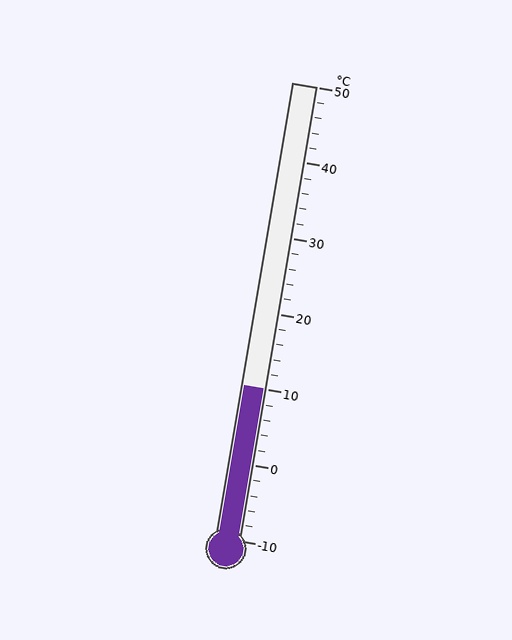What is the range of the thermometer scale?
The thermometer scale ranges from -10°C to 50°C.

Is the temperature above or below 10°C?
The temperature is at 10°C.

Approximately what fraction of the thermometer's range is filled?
The thermometer is filled to approximately 35% of its range.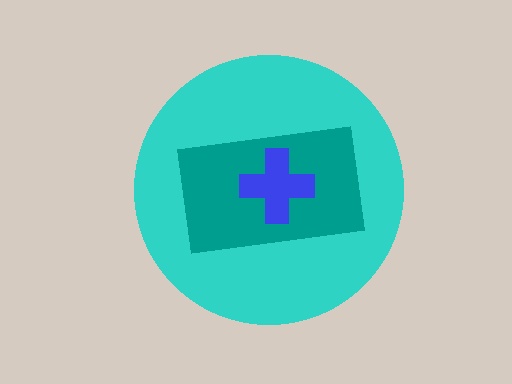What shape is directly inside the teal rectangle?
The blue cross.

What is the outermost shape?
The cyan circle.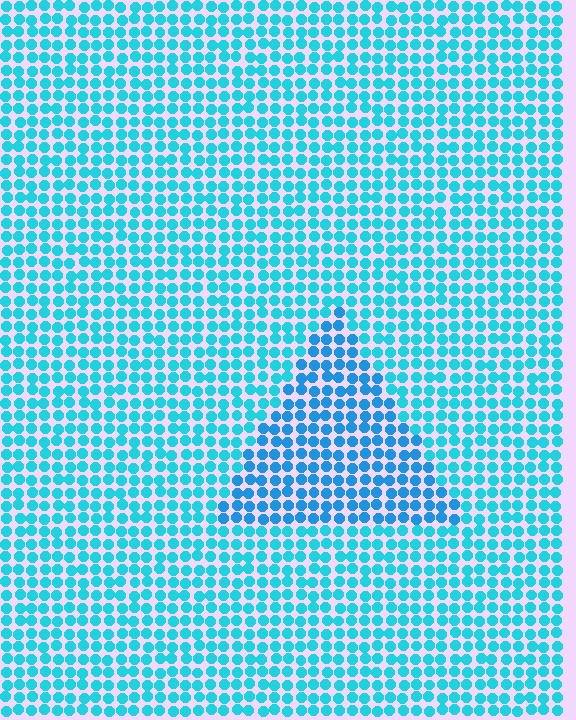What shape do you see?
I see a triangle.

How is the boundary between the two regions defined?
The boundary is defined purely by a slight shift in hue (about 20 degrees). Spacing, size, and orientation are identical on both sides.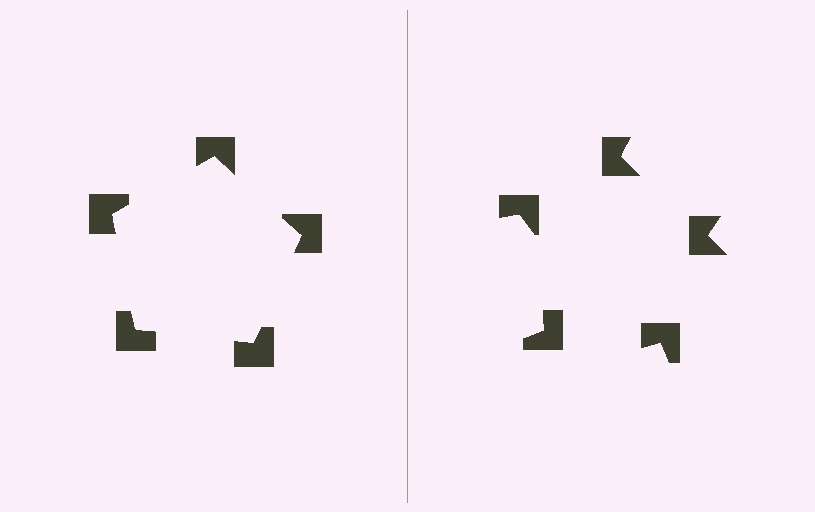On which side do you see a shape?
An illusory pentagon appears on the left side. On the right side the wedge cuts are rotated, so no coherent shape forms.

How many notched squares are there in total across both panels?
10 — 5 on each side.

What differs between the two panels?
The notched squares are positioned identically on both sides; only the wedge orientations differ. On the left they align to a pentagon; on the right they are misaligned.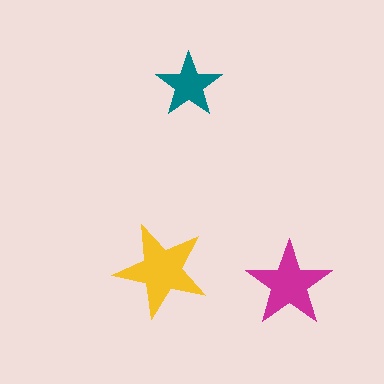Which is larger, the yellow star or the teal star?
The yellow one.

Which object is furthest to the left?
The yellow star is leftmost.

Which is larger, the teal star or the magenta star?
The magenta one.